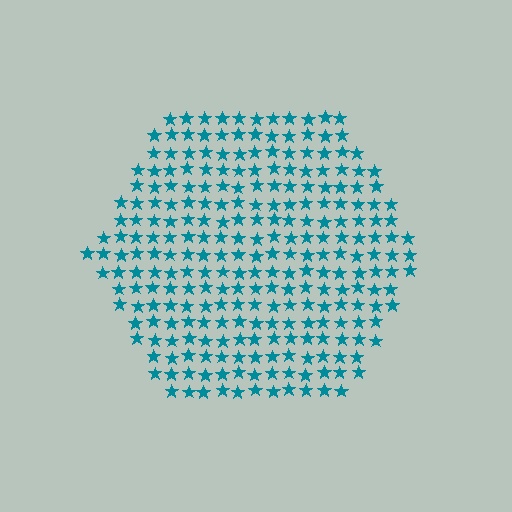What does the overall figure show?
The overall figure shows a hexagon.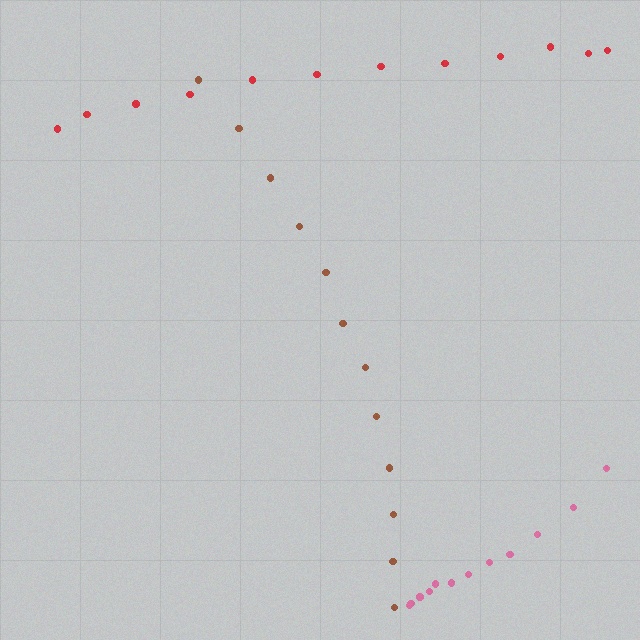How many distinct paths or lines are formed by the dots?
There are 3 distinct paths.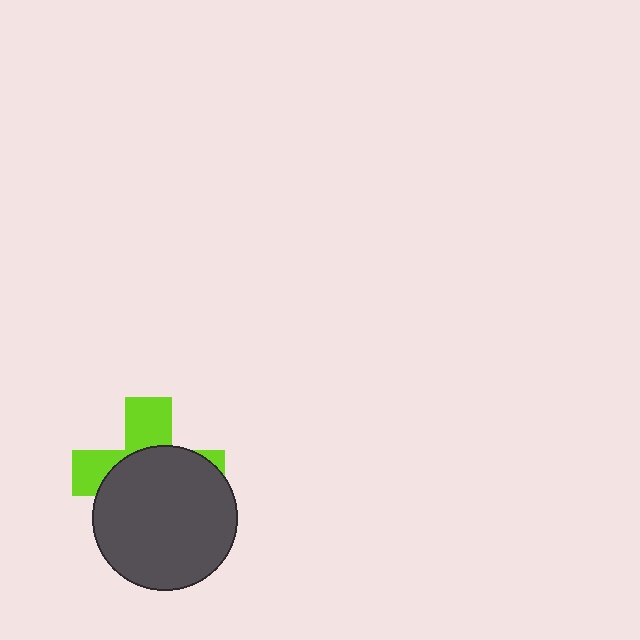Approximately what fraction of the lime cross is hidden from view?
Roughly 62% of the lime cross is hidden behind the dark gray circle.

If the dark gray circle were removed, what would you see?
You would see the complete lime cross.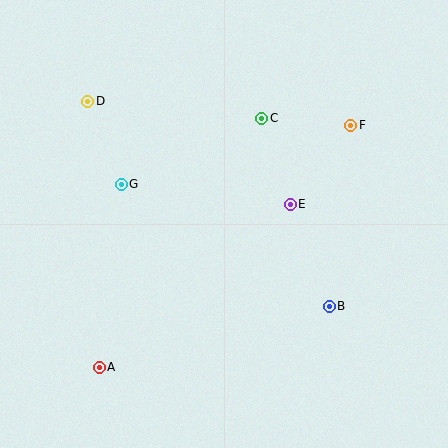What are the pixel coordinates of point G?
Point G is at (121, 184).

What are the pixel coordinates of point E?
Point E is at (290, 204).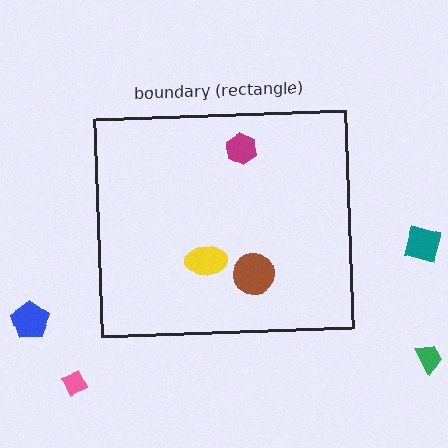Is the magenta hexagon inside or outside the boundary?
Inside.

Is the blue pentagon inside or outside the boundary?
Outside.